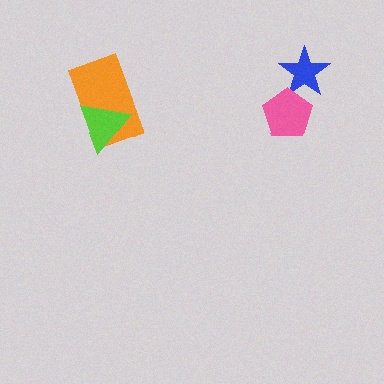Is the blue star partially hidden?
Yes, it is partially covered by another shape.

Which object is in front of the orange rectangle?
The lime triangle is in front of the orange rectangle.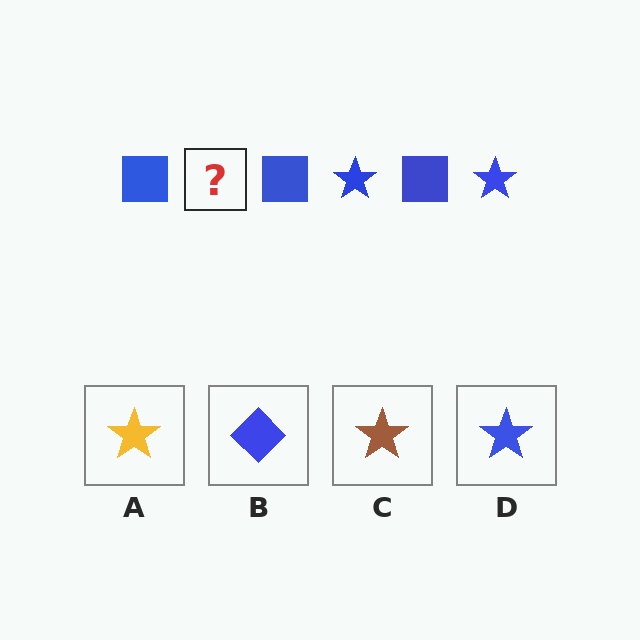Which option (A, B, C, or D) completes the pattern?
D.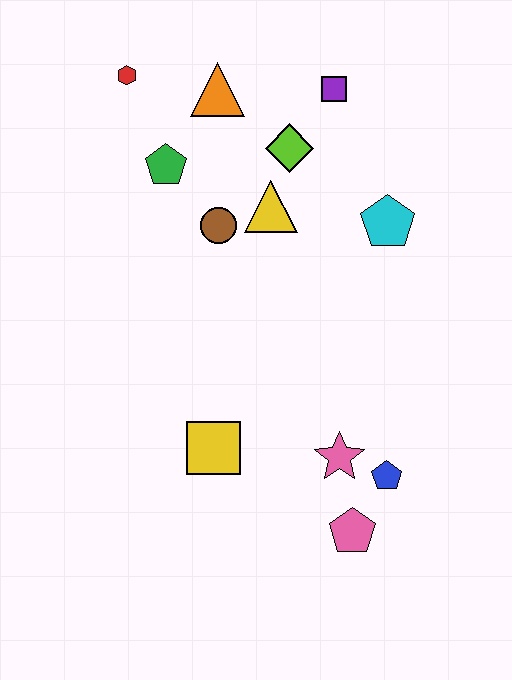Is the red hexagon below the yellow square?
No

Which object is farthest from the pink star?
The red hexagon is farthest from the pink star.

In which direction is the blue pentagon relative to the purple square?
The blue pentagon is below the purple square.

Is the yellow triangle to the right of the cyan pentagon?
No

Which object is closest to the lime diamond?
The yellow triangle is closest to the lime diamond.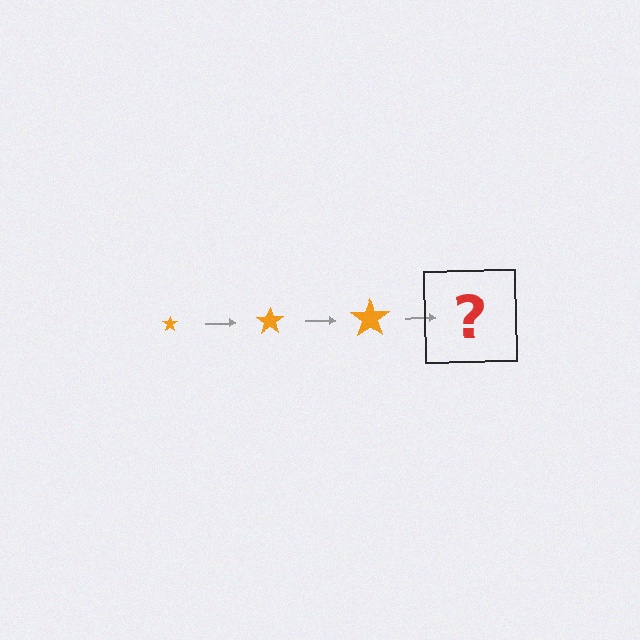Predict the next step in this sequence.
The next step is an orange star, larger than the previous one.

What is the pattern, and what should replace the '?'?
The pattern is that the star gets progressively larger each step. The '?' should be an orange star, larger than the previous one.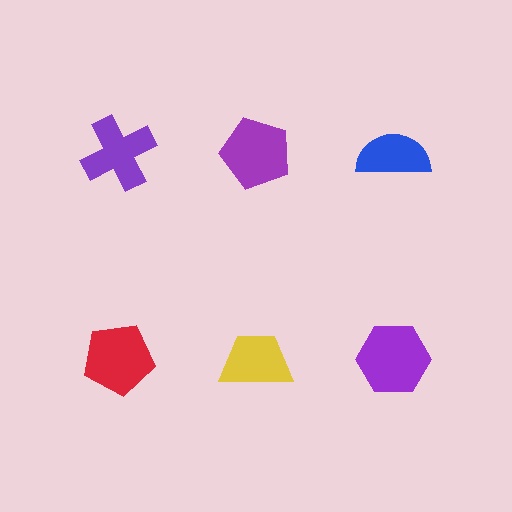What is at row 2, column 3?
A purple hexagon.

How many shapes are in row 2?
3 shapes.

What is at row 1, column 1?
A purple cross.